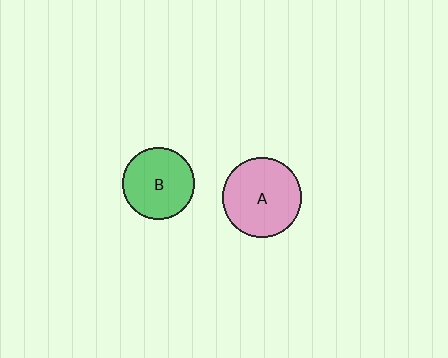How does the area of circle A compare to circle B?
Approximately 1.2 times.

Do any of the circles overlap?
No, none of the circles overlap.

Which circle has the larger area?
Circle A (pink).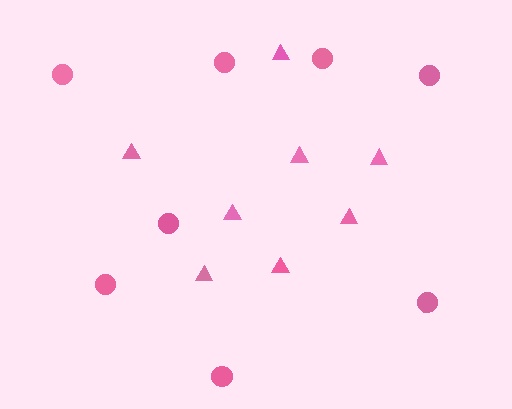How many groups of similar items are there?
There are 2 groups: one group of circles (8) and one group of triangles (8).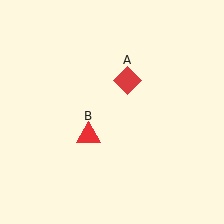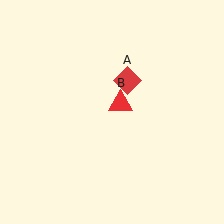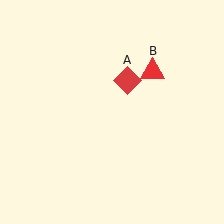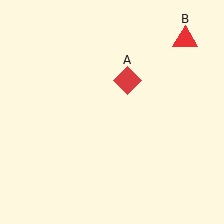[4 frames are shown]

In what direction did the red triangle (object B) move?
The red triangle (object B) moved up and to the right.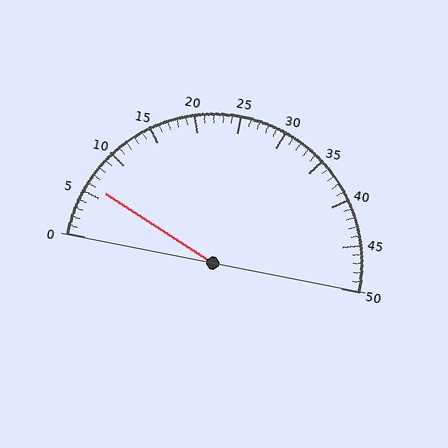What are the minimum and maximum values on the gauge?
The gauge ranges from 0 to 50.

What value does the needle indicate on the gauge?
The needle indicates approximately 6.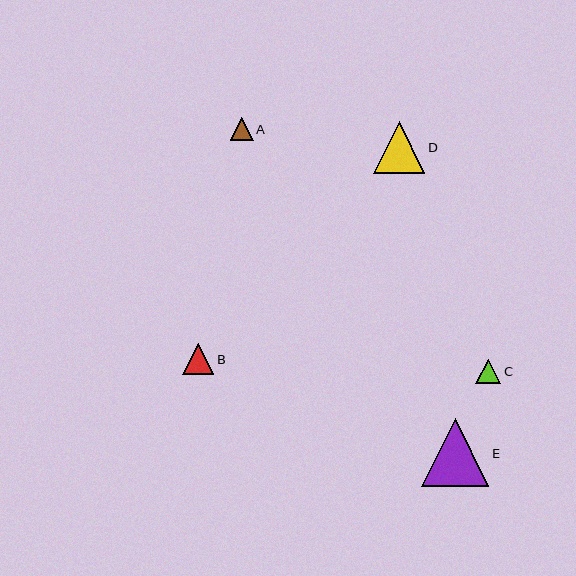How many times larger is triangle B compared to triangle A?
Triangle B is approximately 1.3 times the size of triangle A.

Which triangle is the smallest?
Triangle A is the smallest with a size of approximately 23 pixels.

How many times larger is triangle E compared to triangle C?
Triangle E is approximately 2.7 times the size of triangle C.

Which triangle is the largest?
Triangle E is the largest with a size of approximately 67 pixels.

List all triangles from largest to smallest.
From largest to smallest: E, D, B, C, A.